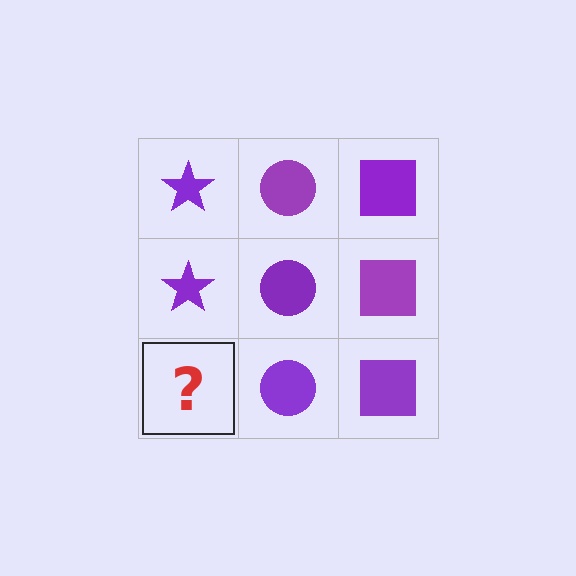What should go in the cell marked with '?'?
The missing cell should contain a purple star.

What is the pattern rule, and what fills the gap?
The rule is that each column has a consistent shape. The gap should be filled with a purple star.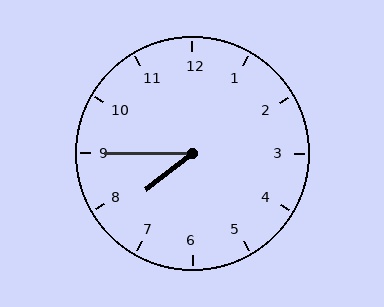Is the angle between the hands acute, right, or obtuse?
It is acute.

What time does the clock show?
7:45.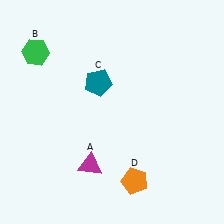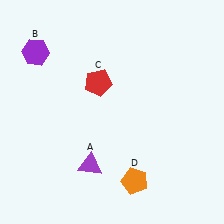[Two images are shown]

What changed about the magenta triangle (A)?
In Image 1, A is magenta. In Image 2, it changed to purple.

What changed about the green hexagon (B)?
In Image 1, B is green. In Image 2, it changed to purple.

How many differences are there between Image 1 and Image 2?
There are 3 differences between the two images.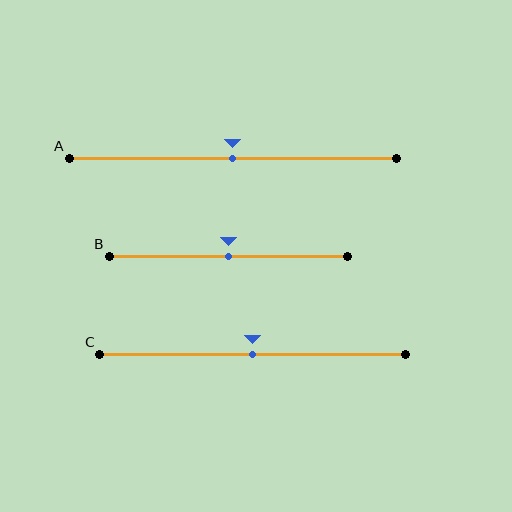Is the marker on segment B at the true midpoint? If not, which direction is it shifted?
Yes, the marker on segment B is at the true midpoint.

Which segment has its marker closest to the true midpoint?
Segment A has its marker closest to the true midpoint.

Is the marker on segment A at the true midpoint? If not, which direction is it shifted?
Yes, the marker on segment A is at the true midpoint.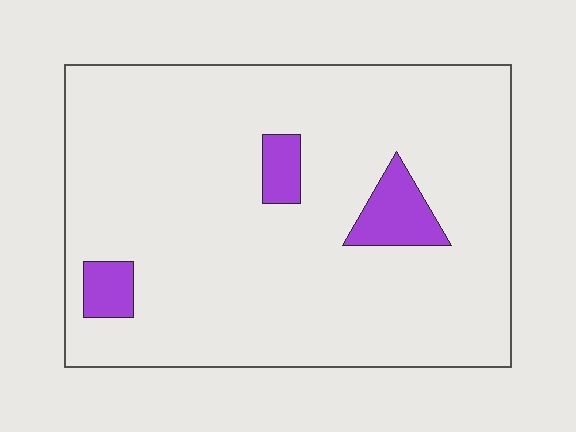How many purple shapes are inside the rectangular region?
3.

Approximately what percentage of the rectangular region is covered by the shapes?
Approximately 10%.